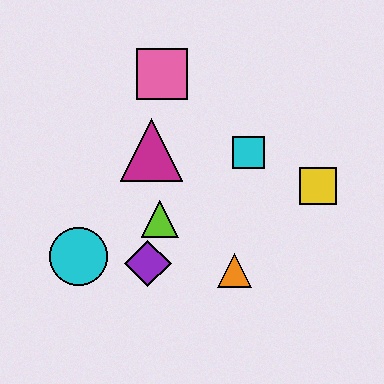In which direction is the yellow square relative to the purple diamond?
The yellow square is to the right of the purple diamond.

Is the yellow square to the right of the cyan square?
Yes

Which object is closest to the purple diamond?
The lime triangle is closest to the purple diamond.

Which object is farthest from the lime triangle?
The yellow square is farthest from the lime triangle.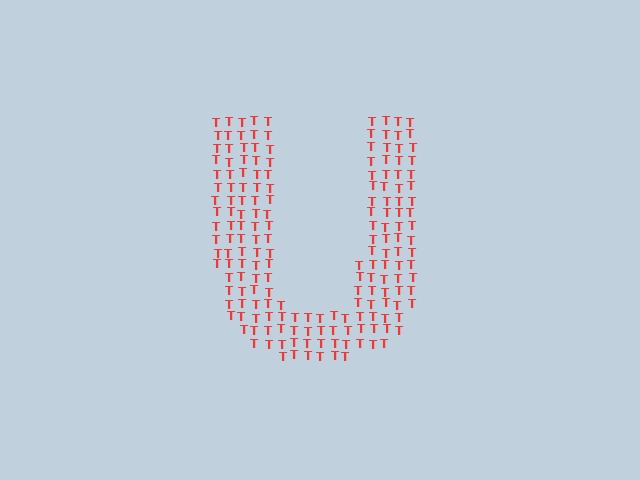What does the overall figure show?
The overall figure shows the letter U.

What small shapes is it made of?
It is made of small letter T's.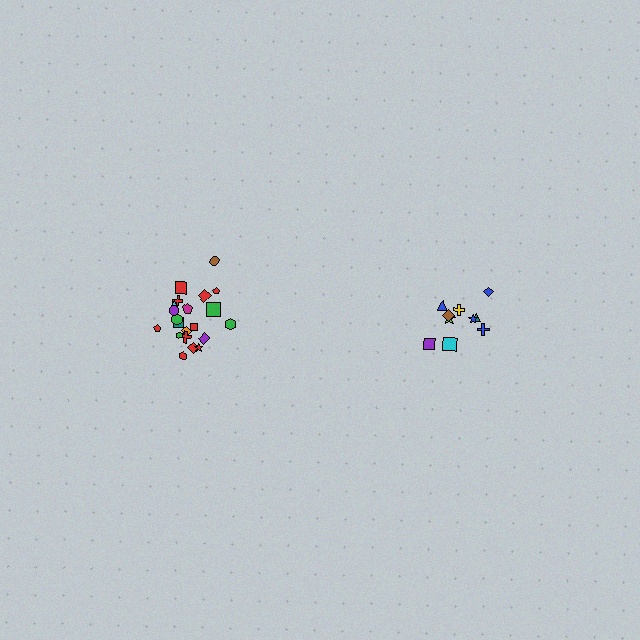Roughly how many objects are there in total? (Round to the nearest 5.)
Roughly 30 objects in total.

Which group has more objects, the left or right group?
The left group.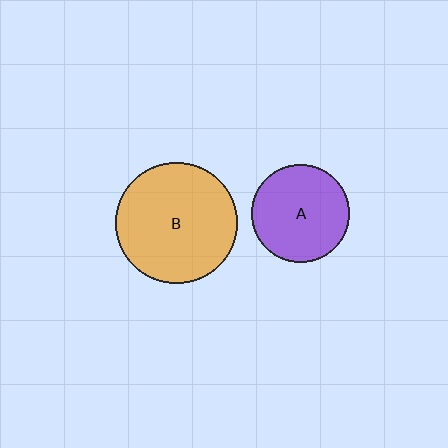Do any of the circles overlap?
No, none of the circles overlap.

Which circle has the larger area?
Circle B (orange).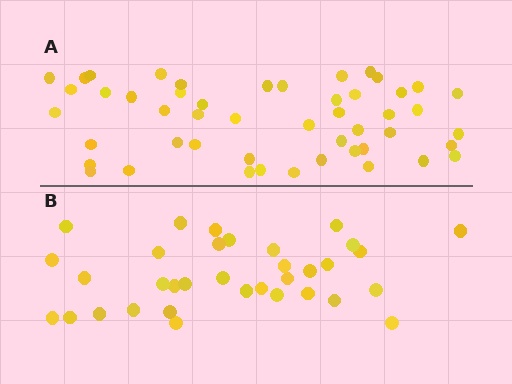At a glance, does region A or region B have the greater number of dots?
Region A (the top region) has more dots.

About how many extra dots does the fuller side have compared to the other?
Region A has approximately 15 more dots than region B.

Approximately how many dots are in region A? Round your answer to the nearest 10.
About 50 dots. (The exact count is 49, which rounds to 50.)